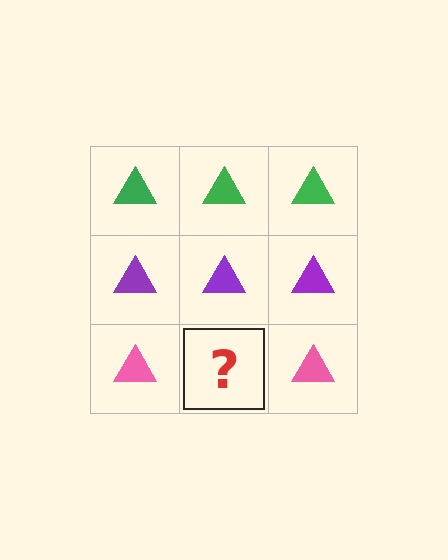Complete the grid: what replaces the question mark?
The question mark should be replaced with a pink triangle.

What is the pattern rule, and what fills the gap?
The rule is that each row has a consistent color. The gap should be filled with a pink triangle.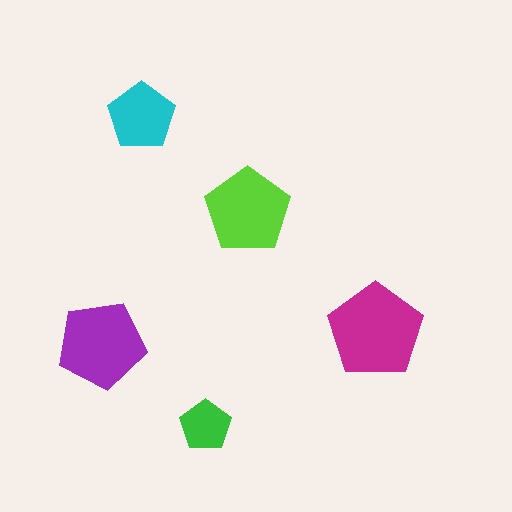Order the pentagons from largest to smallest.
the magenta one, the purple one, the lime one, the cyan one, the green one.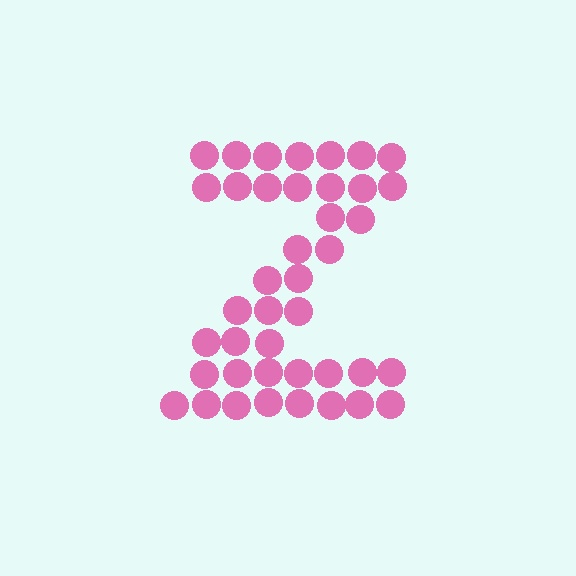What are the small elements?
The small elements are circles.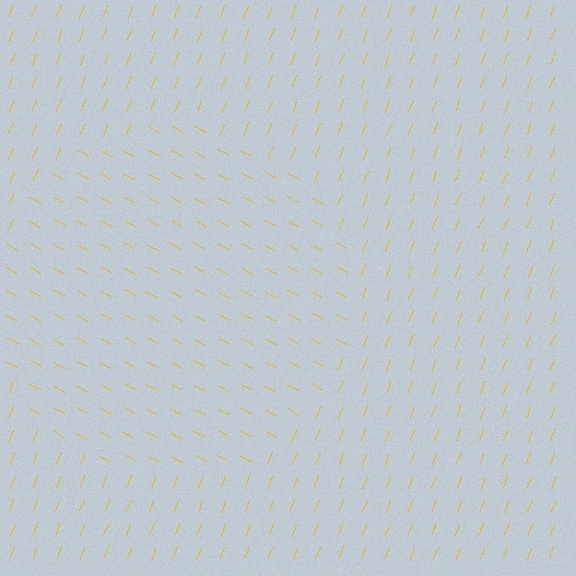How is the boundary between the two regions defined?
The boundary is defined purely by a change in line orientation (approximately 83 degrees difference). All lines are the same color and thickness.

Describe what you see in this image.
The image is filled with small yellow line segments. A circle region in the image has lines oriented differently from the surrounding lines, creating a visible texture boundary.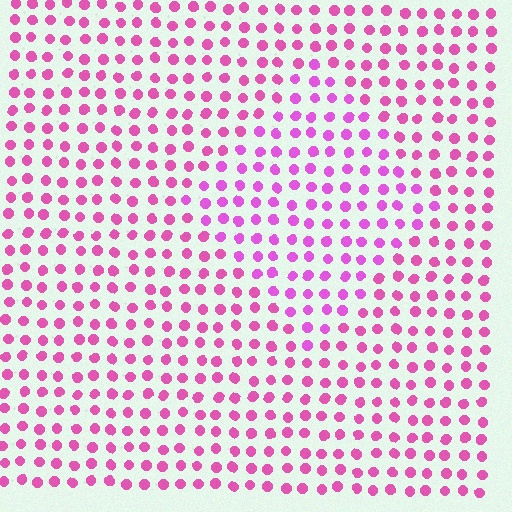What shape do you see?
I see a diamond.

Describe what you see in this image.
The image is filled with small pink elements in a uniform arrangement. A diamond-shaped region is visible where the elements are tinted to a slightly different hue, forming a subtle color boundary.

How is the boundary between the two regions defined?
The boundary is defined purely by a slight shift in hue (about 20 degrees). Spacing, size, and orientation are identical on both sides.